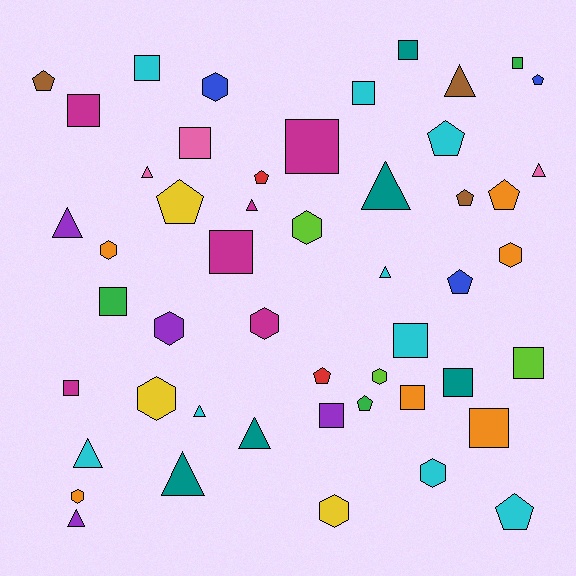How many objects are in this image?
There are 50 objects.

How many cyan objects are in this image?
There are 9 cyan objects.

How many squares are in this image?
There are 16 squares.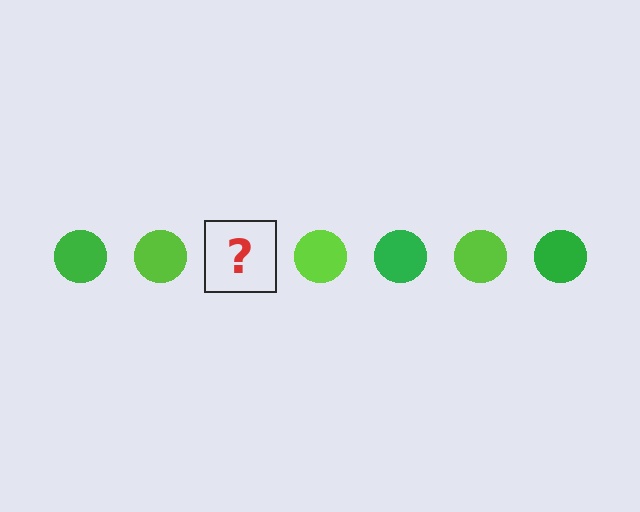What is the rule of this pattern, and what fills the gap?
The rule is that the pattern cycles through green, lime circles. The gap should be filled with a green circle.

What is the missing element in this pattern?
The missing element is a green circle.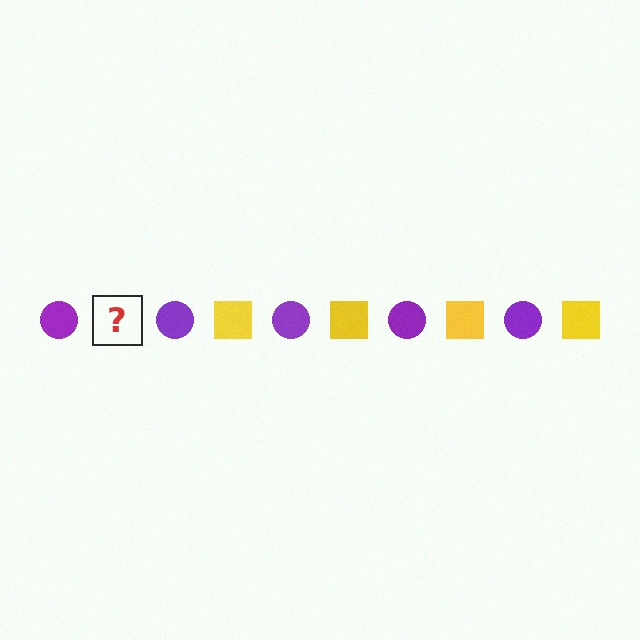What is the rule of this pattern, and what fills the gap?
The rule is that the pattern alternates between purple circle and yellow square. The gap should be filled with a yellow square.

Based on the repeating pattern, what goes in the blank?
The blank should be a yellow square.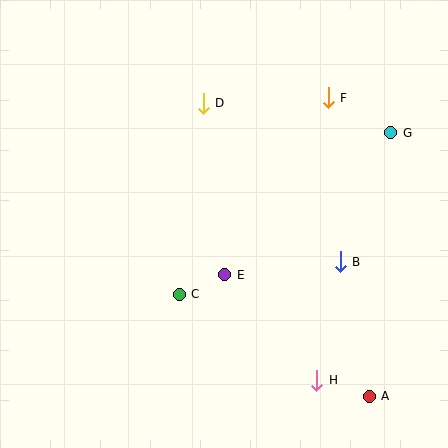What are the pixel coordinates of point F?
Point F is at (328, 98).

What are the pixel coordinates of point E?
Point E is at (225, 275).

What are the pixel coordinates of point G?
Point G is at (391, 133).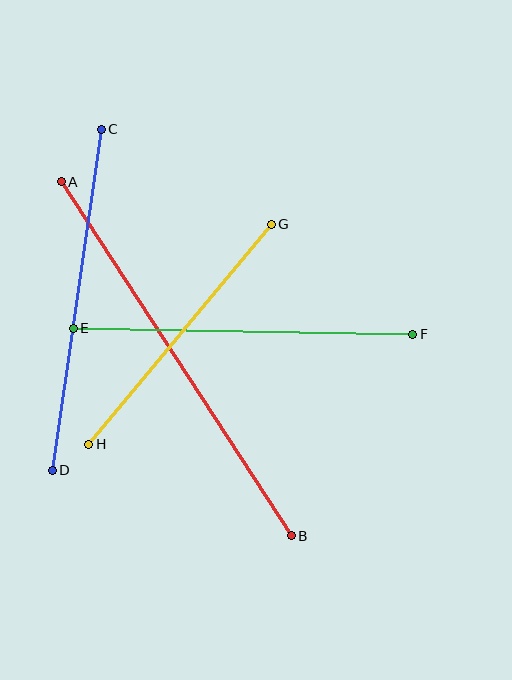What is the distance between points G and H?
The distance is approximately 286 pixels.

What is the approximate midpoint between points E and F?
The midpoint is at approximately (243, 331) pixels.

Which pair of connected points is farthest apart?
Points A and B are farthest apart.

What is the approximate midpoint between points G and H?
The midpoint is at approximately (180, 334) pixels.